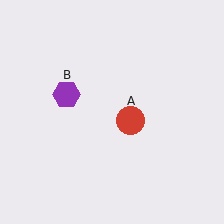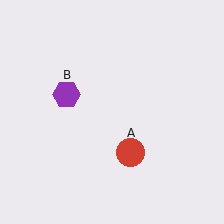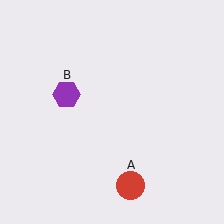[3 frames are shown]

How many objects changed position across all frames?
1 object changed position: red circle (object A).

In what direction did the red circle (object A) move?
The red circle (object A) moved down.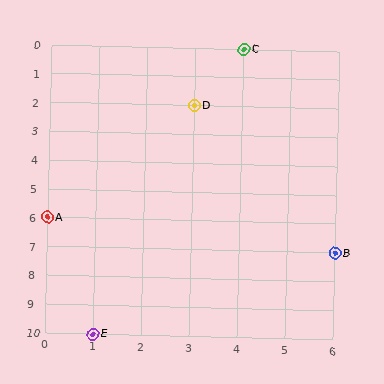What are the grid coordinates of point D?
Point D is at grid coordinates (3, 2).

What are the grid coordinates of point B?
Point B is at grid coordinates (6, 7).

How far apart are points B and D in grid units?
Points B and D are 3 columns and 5 rows apart (about 5.8 grid units diagonally).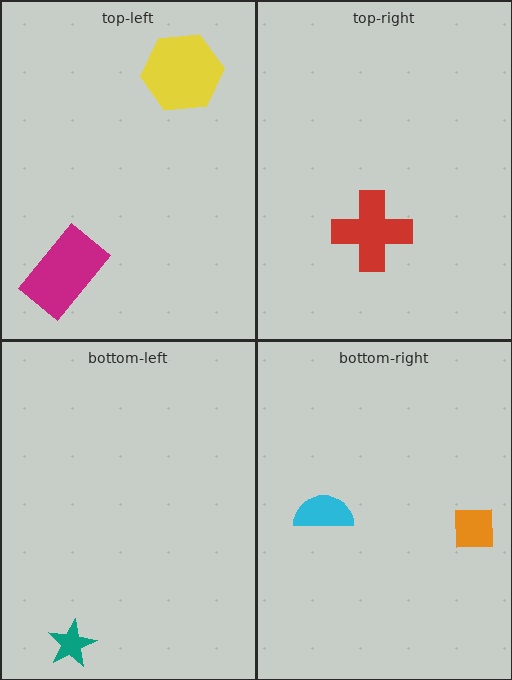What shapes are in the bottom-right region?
The orange square, the cyan semicircle.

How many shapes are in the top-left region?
2.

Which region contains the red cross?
The top-right region.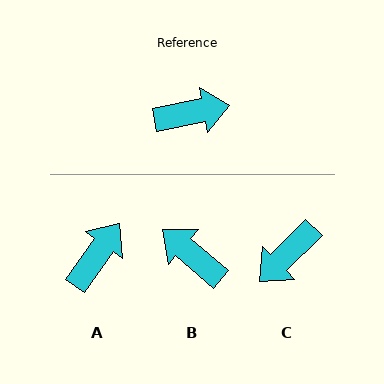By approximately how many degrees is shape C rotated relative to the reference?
Approximately 146 degrees clockwise.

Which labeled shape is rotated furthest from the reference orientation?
C, about 146 degrees away.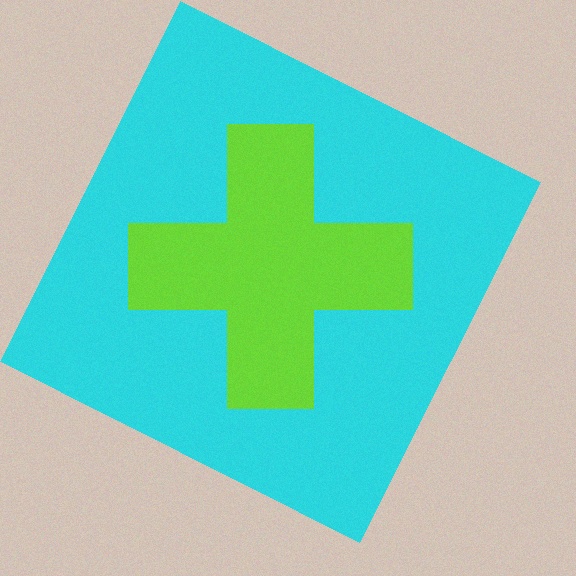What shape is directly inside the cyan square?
The lime cross.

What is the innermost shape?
The lime cross.